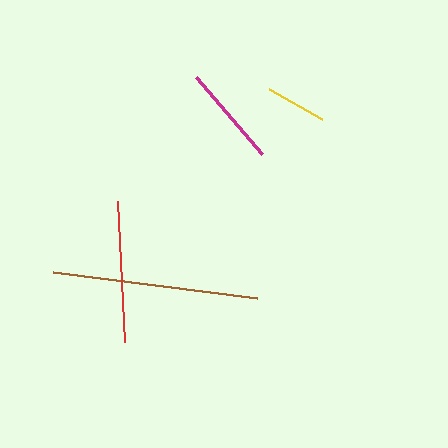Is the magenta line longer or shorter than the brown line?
The brown line is longer than the magenta line.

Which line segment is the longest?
The brown line is the longest at approximately 206 pixels.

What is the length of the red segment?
The red segment is approximately 141 pixels long.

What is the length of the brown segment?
The brown segment is approximately 206 pixels long.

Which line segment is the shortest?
The yellow line is the shortest at approximately 61 pixels.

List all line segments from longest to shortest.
From longest to shortest: brown, red, magenta, yellow.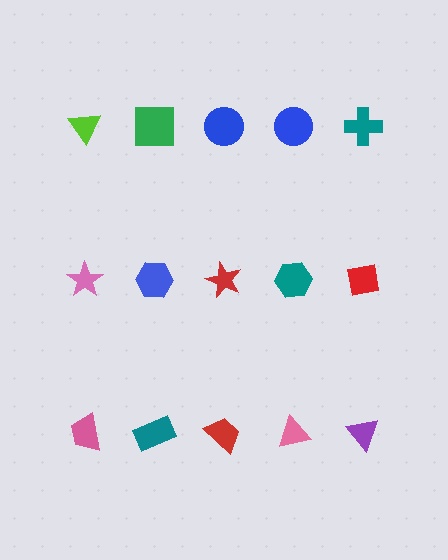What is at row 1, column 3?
A blue circle.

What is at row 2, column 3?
A red star.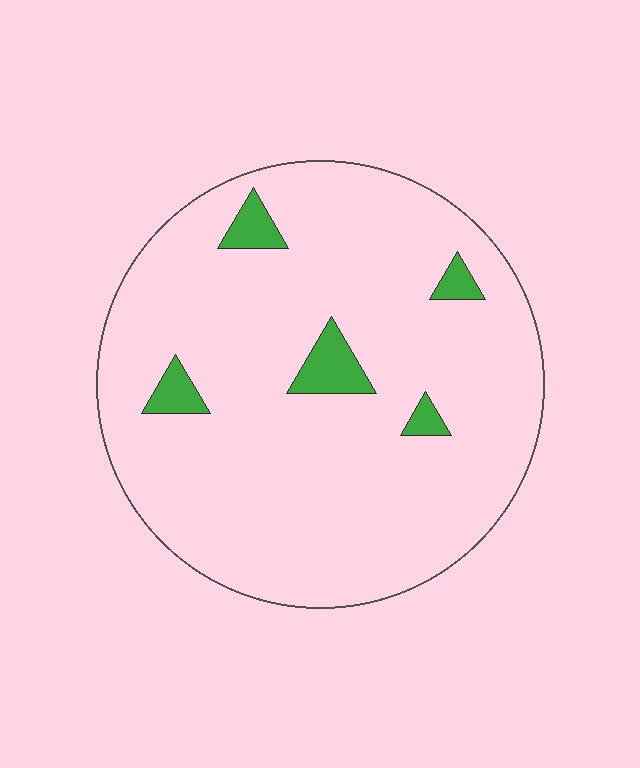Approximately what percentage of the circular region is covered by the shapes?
Approximately 5%.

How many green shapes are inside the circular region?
5.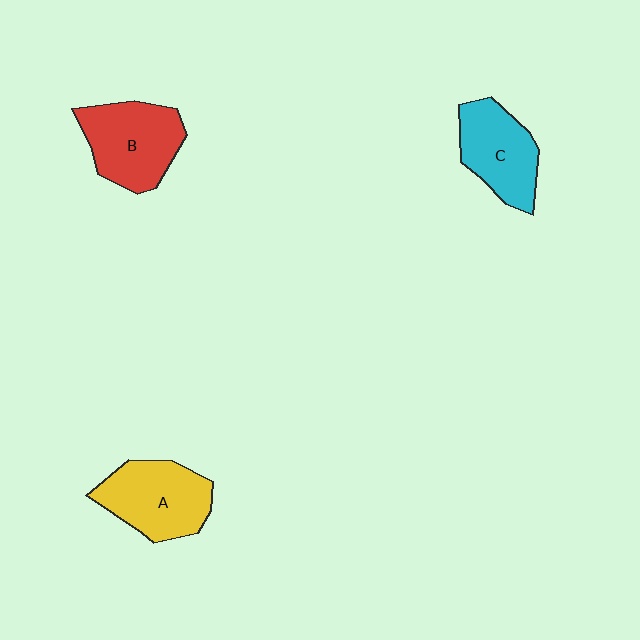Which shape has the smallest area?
Shape C (cyan).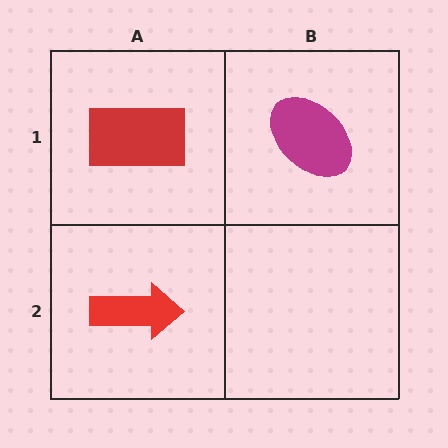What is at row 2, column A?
A red arrow.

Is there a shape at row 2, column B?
No, that cell is empty.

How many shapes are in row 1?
2 shapes.